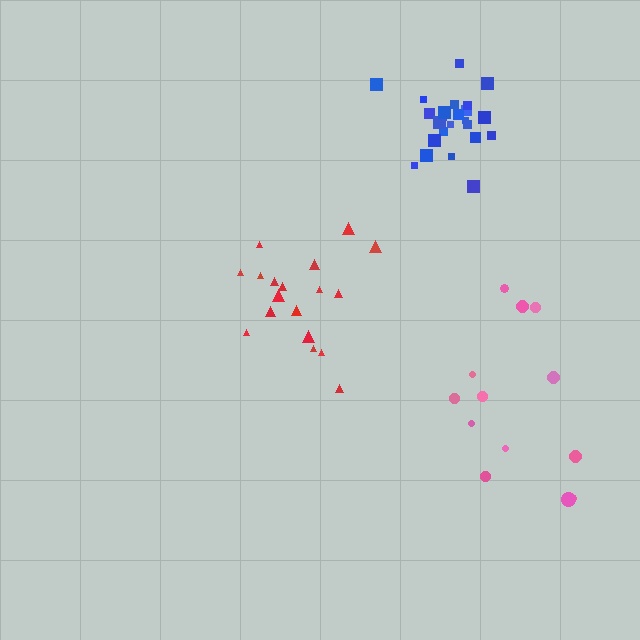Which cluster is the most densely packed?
Blue.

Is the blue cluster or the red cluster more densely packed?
Blue.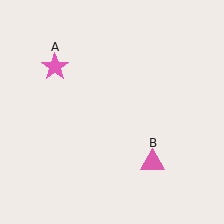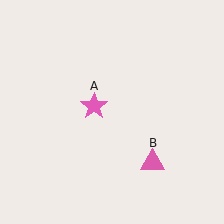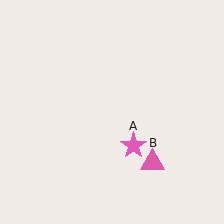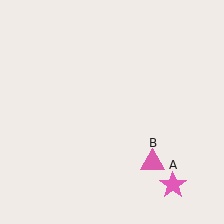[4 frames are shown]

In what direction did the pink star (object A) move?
The pink star (object A) moved down and to the right.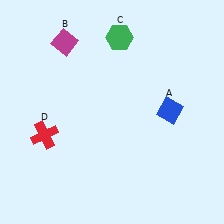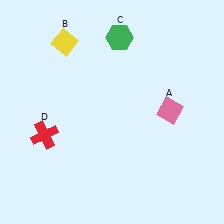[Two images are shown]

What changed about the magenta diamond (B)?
In Image 1, B is magenta. In Image 2, it changed to yellow.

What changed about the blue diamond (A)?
In Image 1, A is blue. In Image 2, it changed to pink.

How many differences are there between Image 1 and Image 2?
There are 2 differences between the two images.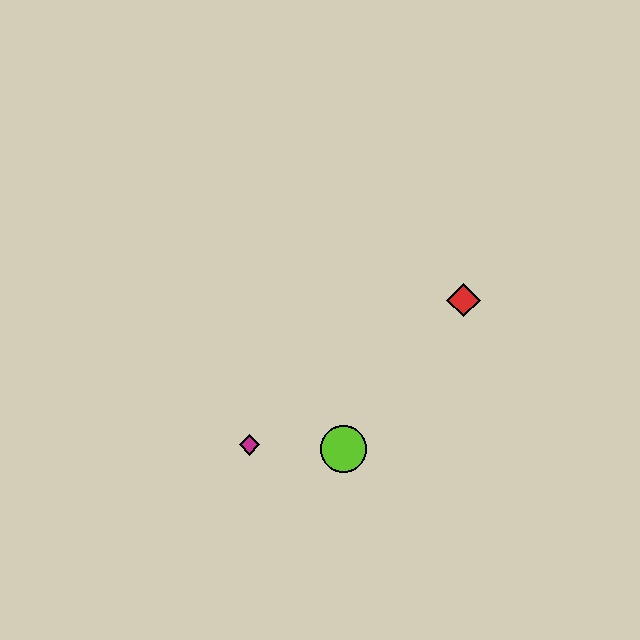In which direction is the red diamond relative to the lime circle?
The red diamond is above the lime circle.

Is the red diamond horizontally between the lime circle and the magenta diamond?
No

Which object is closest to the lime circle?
The magenta diamond is closest to the lime circle.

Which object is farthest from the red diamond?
The magenta diamond is farthest from the red diamond.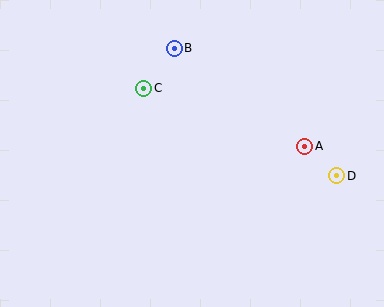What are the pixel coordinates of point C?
Point C is at (144, 88).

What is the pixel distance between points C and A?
The distance between C and A is 171 pixels.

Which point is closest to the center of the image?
Point C at (144, 88) is closest to the center.